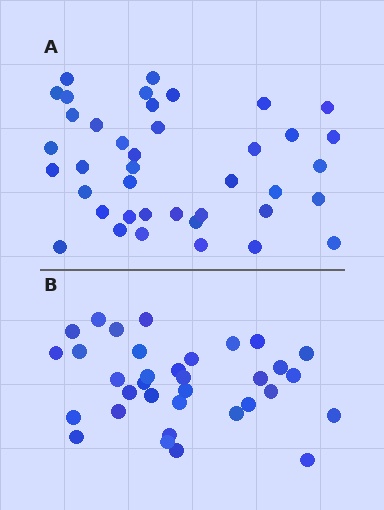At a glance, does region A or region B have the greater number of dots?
Region A (the top region) has more dots.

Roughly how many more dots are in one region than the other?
Region A has about 6 more dots than region B.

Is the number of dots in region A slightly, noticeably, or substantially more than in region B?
Region A has only slightly more — the two regions are fairly close. The ratio is roughly 1.2 to 1.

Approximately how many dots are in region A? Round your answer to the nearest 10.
About 40 dots.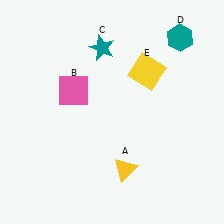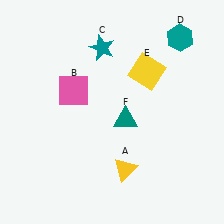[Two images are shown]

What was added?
A teal triangle (F) was added in Image 2.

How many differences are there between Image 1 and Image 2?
There is 1 difference between the two images.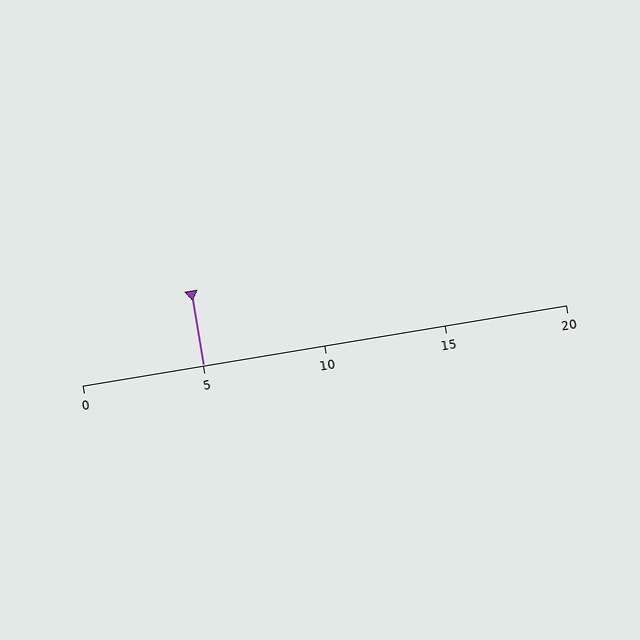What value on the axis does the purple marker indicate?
The marker indicates approximately 5.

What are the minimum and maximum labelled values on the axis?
The axis runs from 0 to 20.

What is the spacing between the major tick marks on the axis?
The major ticks are spaced 5 apart.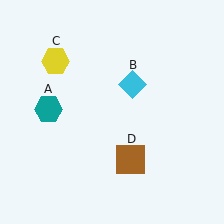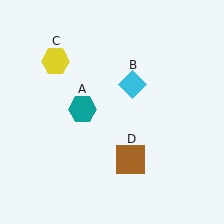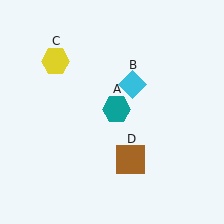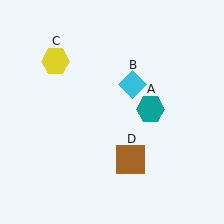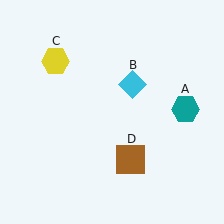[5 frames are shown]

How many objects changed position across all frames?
1 object changed position: teal hexagon (object A).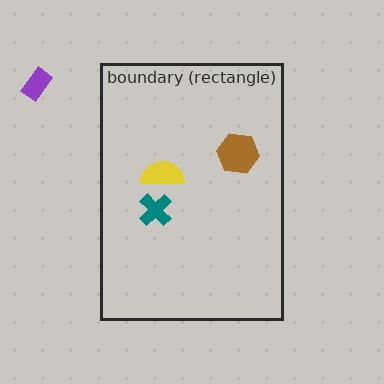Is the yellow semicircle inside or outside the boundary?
Inside.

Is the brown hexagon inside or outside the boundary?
Inside.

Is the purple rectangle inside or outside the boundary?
Outside.